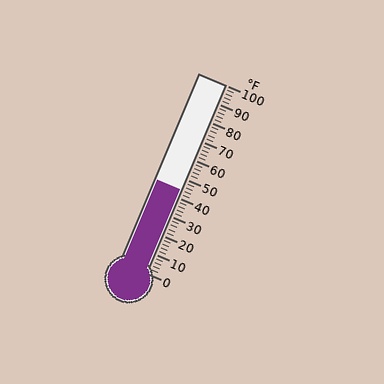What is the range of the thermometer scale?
The thermometer scale ranges from 0°F to 100°F.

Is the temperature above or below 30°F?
The temperature is above 30°F.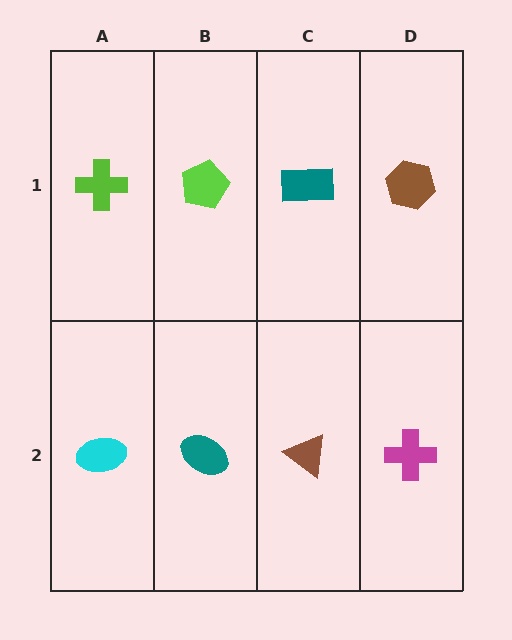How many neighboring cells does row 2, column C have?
3.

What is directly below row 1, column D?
A magenta cross.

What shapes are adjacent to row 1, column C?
A brown triangle (row 2, column C), a lime pentagon (row 1, column B), a brown hexagon (row 1, column D).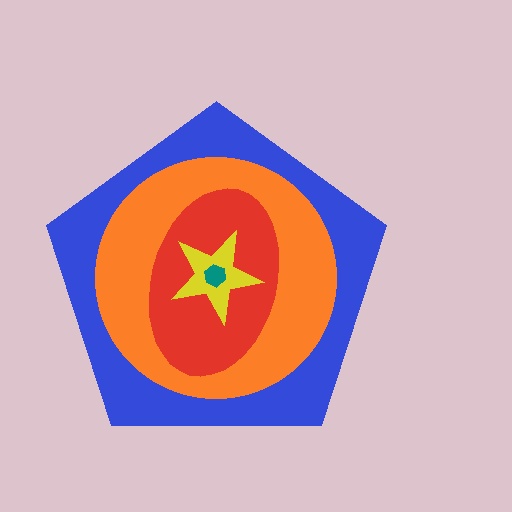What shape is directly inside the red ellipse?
The yellow star.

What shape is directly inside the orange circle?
The red ellipse.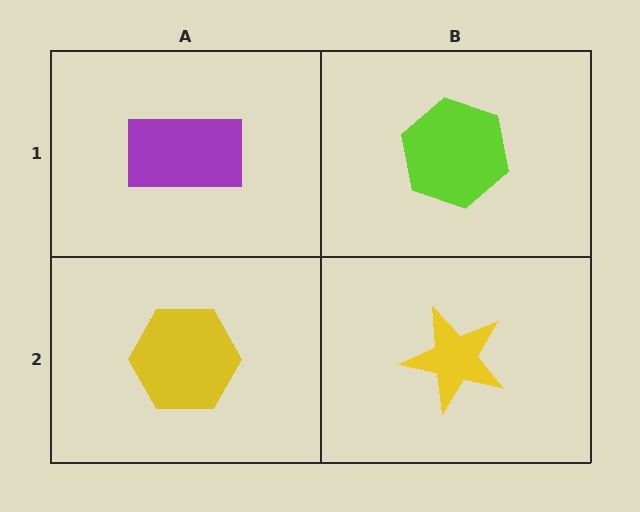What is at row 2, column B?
A yellow star.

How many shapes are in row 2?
2 shapes.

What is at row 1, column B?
A lime hexagon.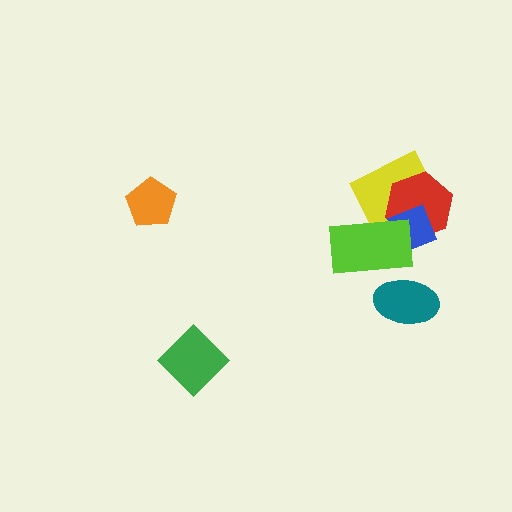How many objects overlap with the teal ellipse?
1 object overlaps with the teal ellipse.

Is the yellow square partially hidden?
Yes, it is partially covered by another shape.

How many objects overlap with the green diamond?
0 objects overlap with the green diamond.